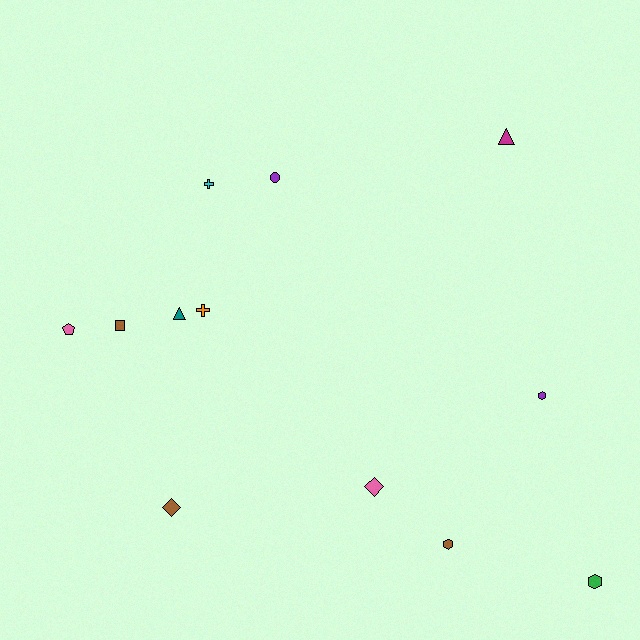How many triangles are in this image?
There are 2 triangles.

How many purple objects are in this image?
There are 2 purple objects.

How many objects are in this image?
There are 12 objects.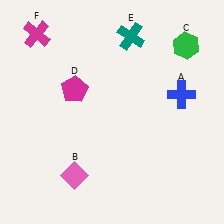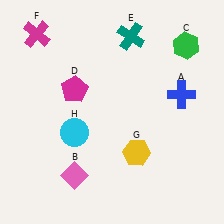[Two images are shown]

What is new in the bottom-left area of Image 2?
A cyan circle (H) was added in the bottom-left area of Image 2.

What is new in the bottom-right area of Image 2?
A yellow hexagon (G) was added in the bottom-right area of Image 2.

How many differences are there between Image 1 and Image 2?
There are 2 differences between the two images.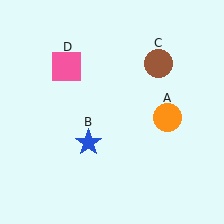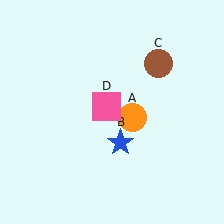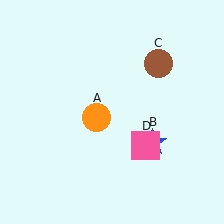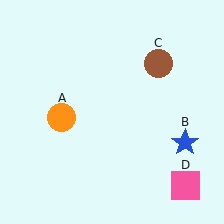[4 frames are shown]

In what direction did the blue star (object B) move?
The blue star (object B) moved right.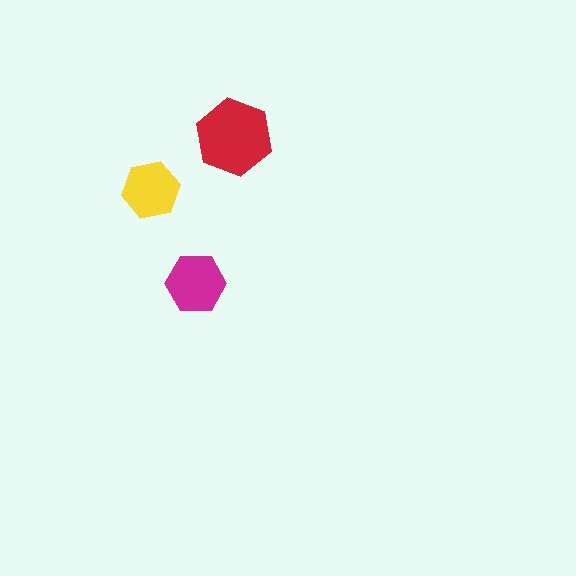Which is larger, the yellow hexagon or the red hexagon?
The red one.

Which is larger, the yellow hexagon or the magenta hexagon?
The magenta one.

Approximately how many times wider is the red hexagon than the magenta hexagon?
About 1.5 times wider.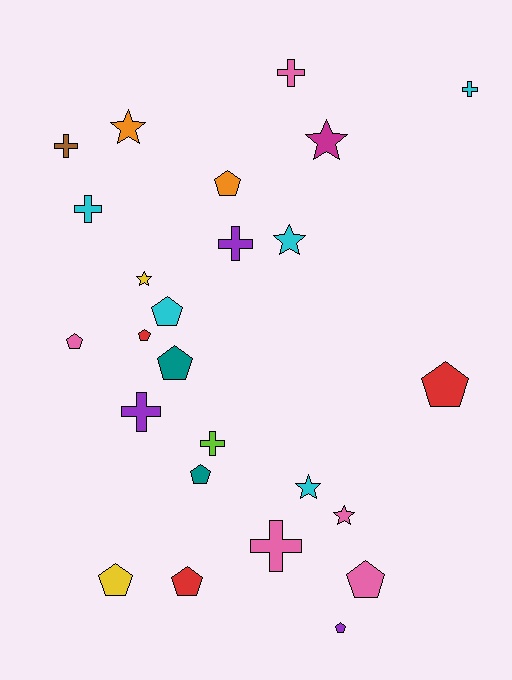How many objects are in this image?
There are 25 objects.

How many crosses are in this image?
There are 8 crosses.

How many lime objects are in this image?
There is 1 lime object.